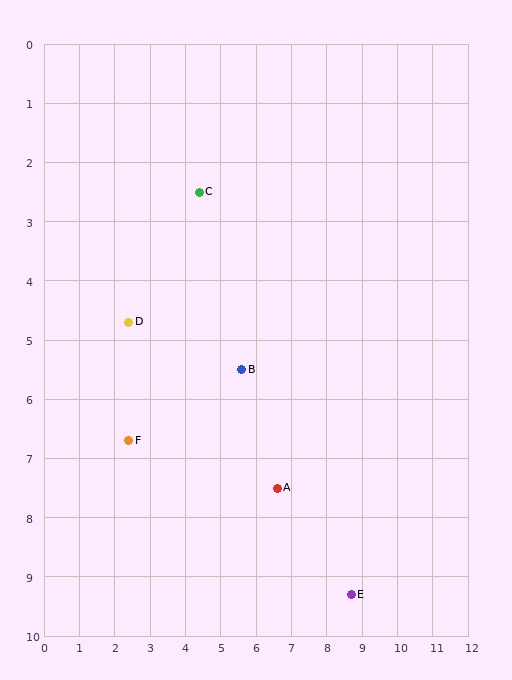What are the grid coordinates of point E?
Point E is at approximately (8.7, 9.3).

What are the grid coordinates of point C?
Point C is at approximately (4.4, 2.5).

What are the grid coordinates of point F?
Point F is at approximately (2.4, 6.7).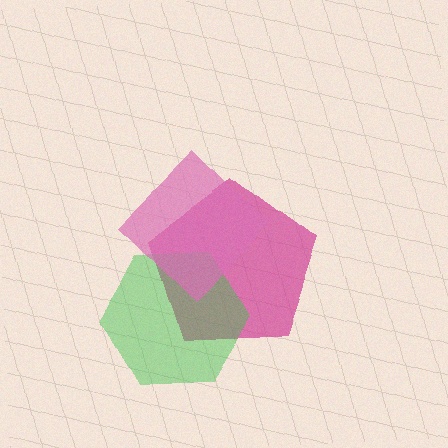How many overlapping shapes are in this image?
There are 3 overlapping shapes in the image.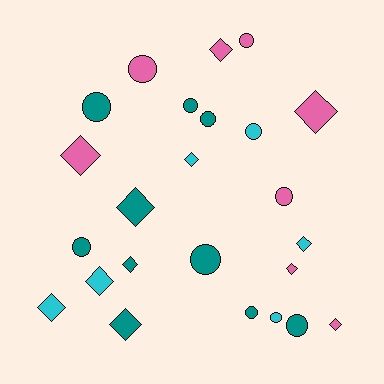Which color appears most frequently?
Teal, with 10 objects.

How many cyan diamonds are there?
There are 4 cyan diamonds.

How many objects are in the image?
There are 24 objects.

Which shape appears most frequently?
Circle, with 12 objects.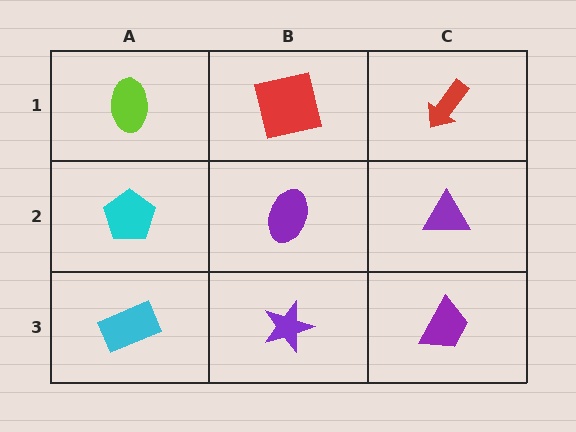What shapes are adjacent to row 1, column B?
A purple ellipse (row 2, column B), a lime ellipse (row 1, column A), a red arrow (row 1, column C).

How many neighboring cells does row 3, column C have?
2.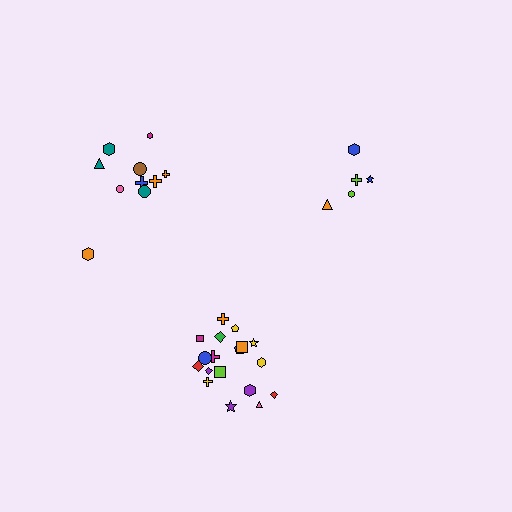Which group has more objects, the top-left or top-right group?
The top-left group.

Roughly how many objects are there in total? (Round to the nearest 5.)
Roughly 35 objects in total.